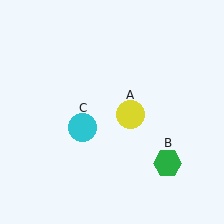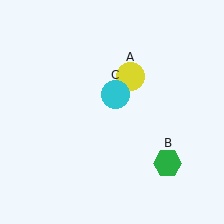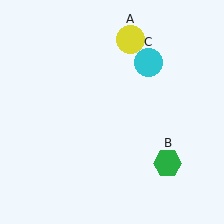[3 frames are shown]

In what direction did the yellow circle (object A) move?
The yellow circle (object A) moved up.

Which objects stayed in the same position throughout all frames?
Green hexagon (object B) remained stationary.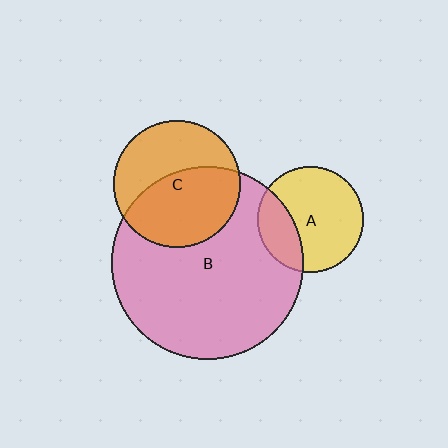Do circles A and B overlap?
Yes.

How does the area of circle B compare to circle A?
Approximately 3.3 times.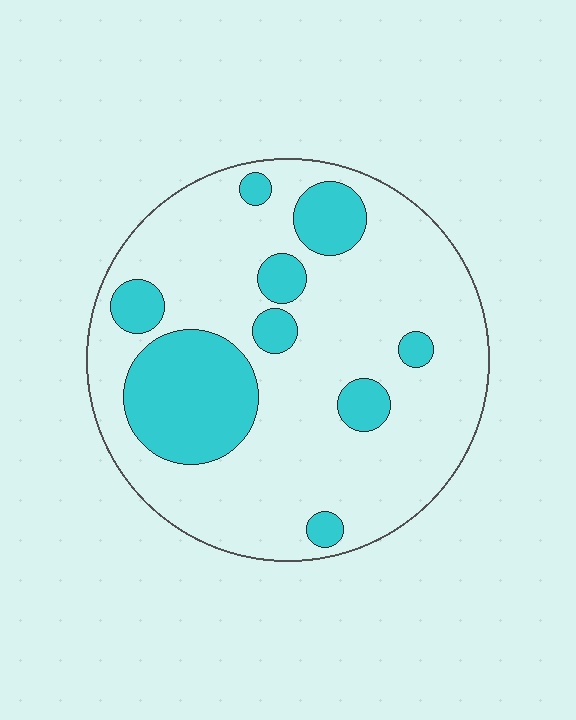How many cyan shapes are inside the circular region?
9.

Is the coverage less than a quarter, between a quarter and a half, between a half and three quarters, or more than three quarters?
Less than a quarter.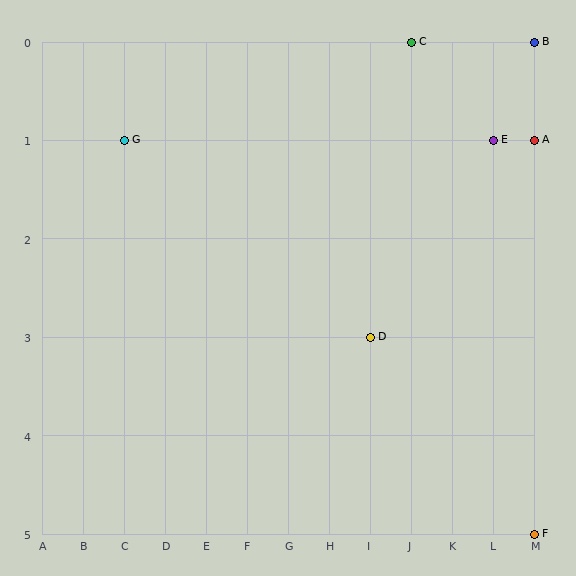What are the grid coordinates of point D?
Point D is at grid coordinates (I, 3).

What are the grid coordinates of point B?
Point B is at grid coordinates (M, 0).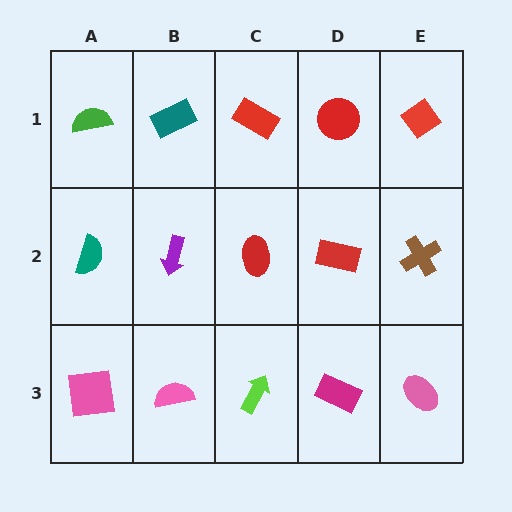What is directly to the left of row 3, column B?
A pink square.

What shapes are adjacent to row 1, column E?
A brown cross (row 2, column E), a red circle (row 1, column D).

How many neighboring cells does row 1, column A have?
2.